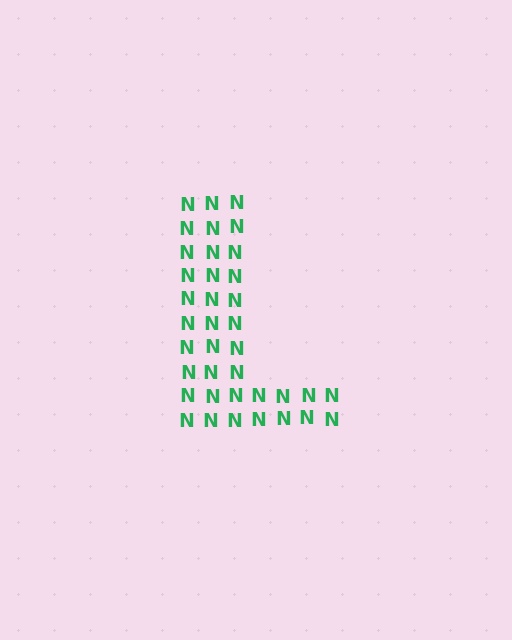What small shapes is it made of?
It is made of small letter N's.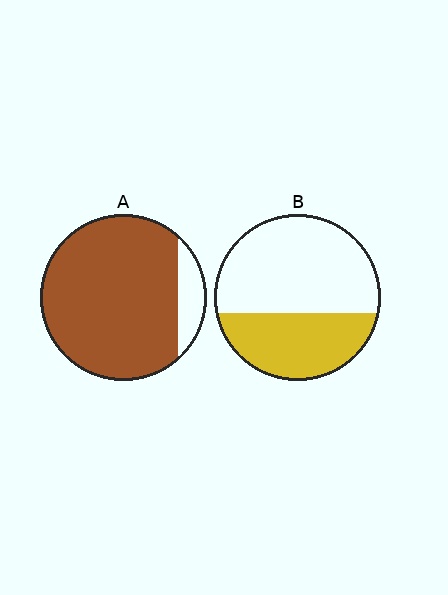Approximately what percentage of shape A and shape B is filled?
A is approximately 90% and B is approximately 40%.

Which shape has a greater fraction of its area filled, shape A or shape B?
Shape A.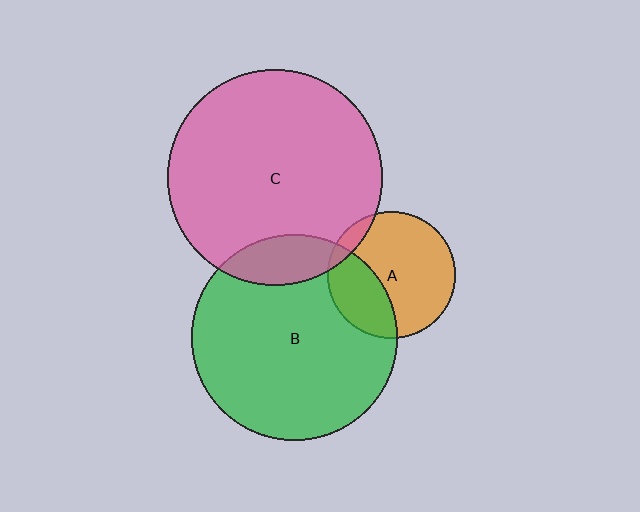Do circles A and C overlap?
Yes.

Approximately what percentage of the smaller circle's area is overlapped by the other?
Approximately 10%.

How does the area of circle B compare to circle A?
Approximately 2.6 times.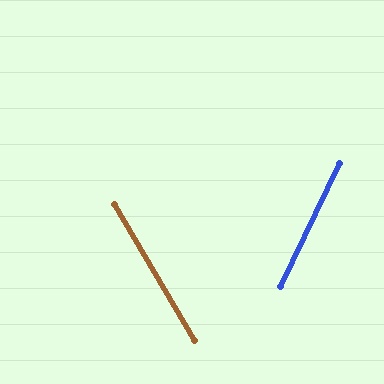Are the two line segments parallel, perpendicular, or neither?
Neither parallel nor perpendicular — they differ by about 56°.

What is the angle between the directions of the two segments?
Approximately 56 degrees.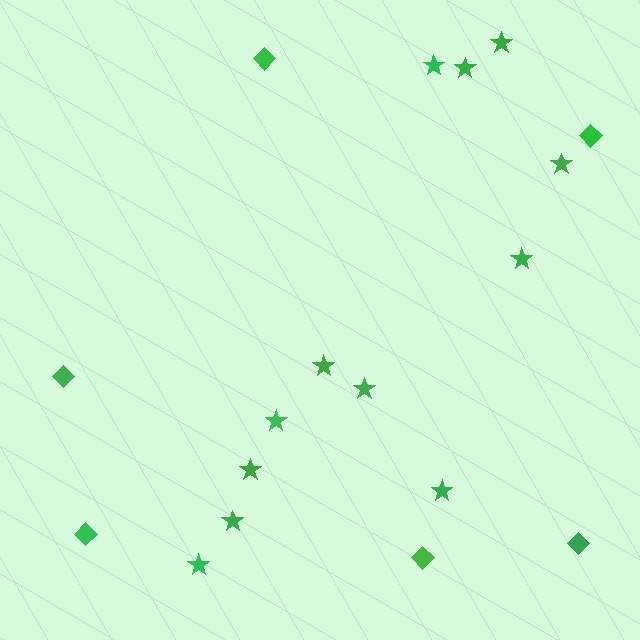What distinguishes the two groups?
There are 2 groups: one group of diamonds (6) and one group of stars (12).